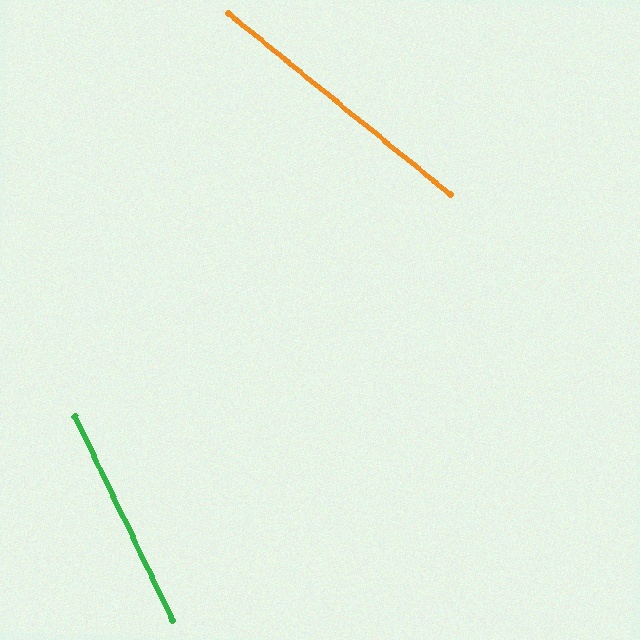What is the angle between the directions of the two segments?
Approximately 25 degrees.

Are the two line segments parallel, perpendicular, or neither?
Neither parallel nor perpendicular — they differ by about 25°.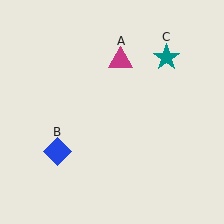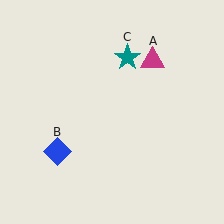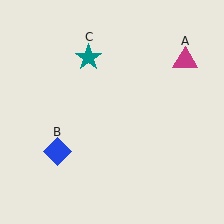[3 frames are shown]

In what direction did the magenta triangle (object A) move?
The magenta triangle (object A) moved right.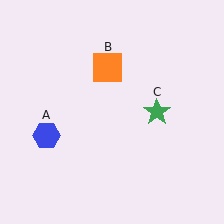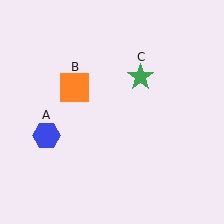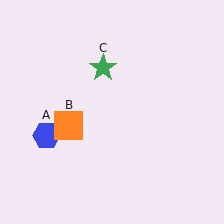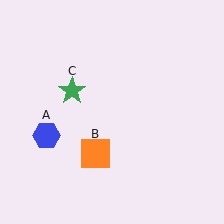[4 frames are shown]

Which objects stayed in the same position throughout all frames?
Blue hexagon (object A) remained stationary.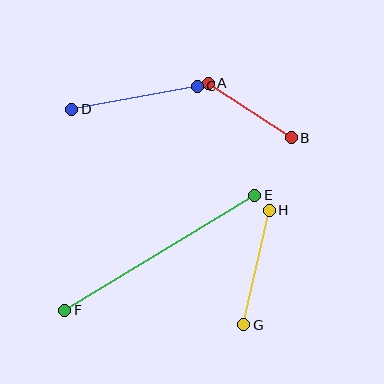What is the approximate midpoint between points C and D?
The midpoint is at approximately (135, 98) pixels.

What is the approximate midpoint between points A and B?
The midpoint is at approximately (250, 110) pixels.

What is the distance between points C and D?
The distance is approximately 128 pixels.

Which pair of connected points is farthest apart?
Points E and F are farthest apart.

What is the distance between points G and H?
The distance is approximately 117 pixels.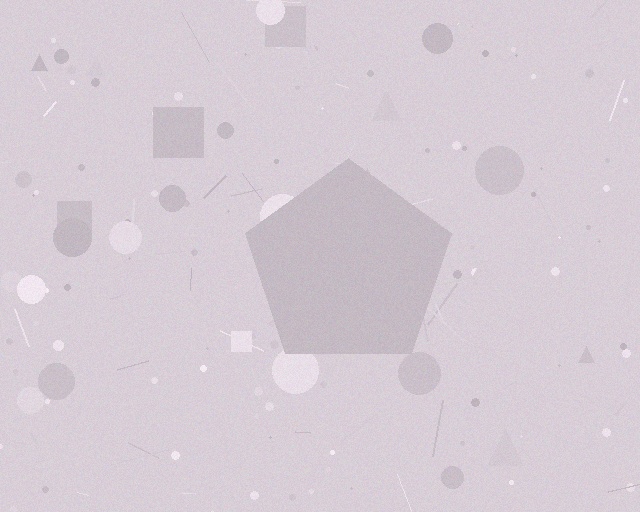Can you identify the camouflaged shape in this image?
The camouflaged shape is a pentagon.